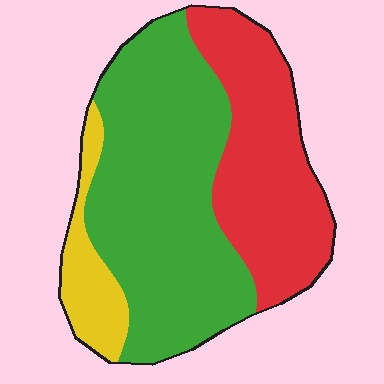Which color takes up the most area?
Green, at roughly 55%.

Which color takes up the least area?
Yellow, at roughly 10%.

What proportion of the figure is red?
Red covers about 35% of the figure.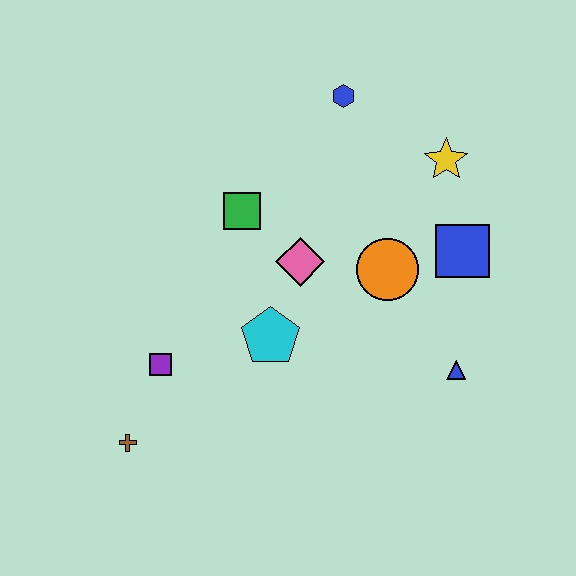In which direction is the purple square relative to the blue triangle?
The purple square is to the left of the blue triangle.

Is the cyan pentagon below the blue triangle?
No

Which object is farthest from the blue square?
The brown cross is farthest from the blue square.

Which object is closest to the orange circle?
The blue square is closest to the orange circle.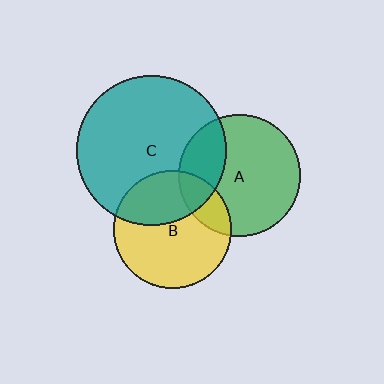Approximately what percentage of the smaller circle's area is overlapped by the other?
Approximately 20%.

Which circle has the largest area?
Circle C (teal).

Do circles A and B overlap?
Yes.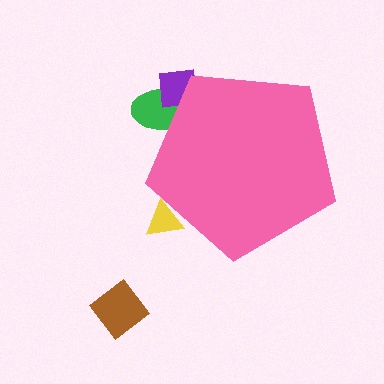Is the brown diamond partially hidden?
No, the brown diamond is fully visible.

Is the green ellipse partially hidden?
Yes, the green ellipse is partially hidden behind the pink pentagon.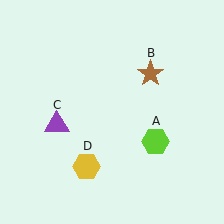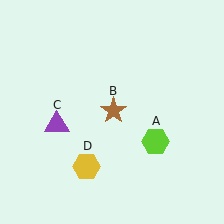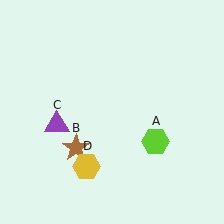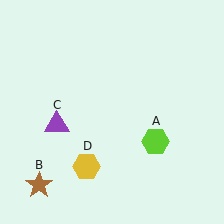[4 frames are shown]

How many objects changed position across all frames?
1 object changed position: brown star (object B).